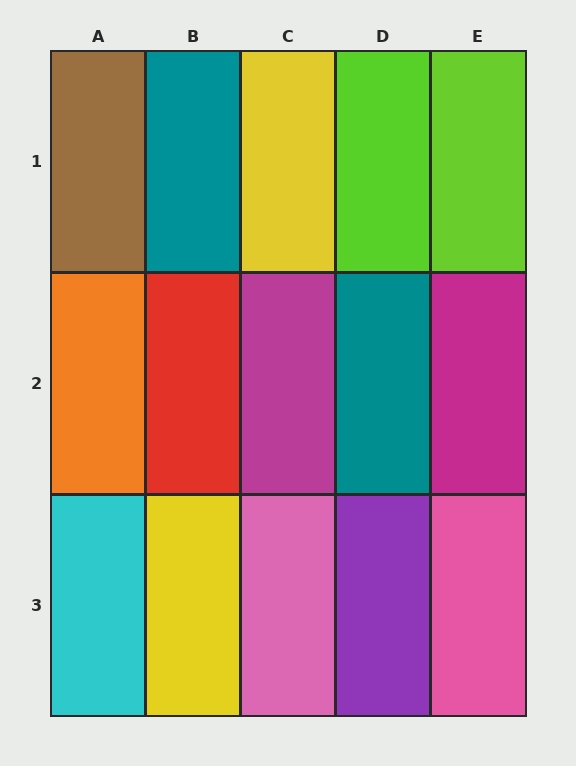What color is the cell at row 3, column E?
Pink.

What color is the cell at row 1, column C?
Yellow.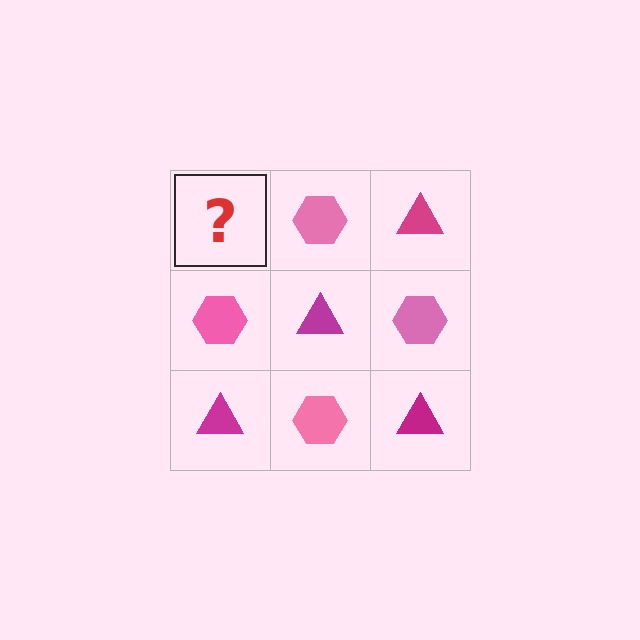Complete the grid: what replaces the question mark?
The question mark should be replaced with a magenta triangle.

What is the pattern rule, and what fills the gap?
The rule is that it alternates magenta triangle and pink hexagon in a checkerboard pattern. The gap should be filled with a magenta triangle.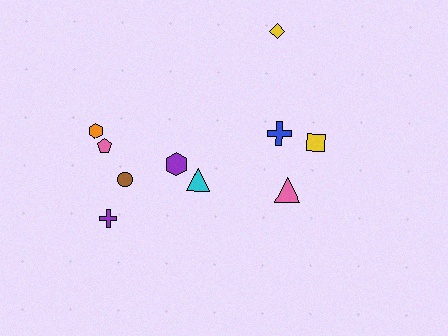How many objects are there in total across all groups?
There are 10 objects.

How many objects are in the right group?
There are 4 objects.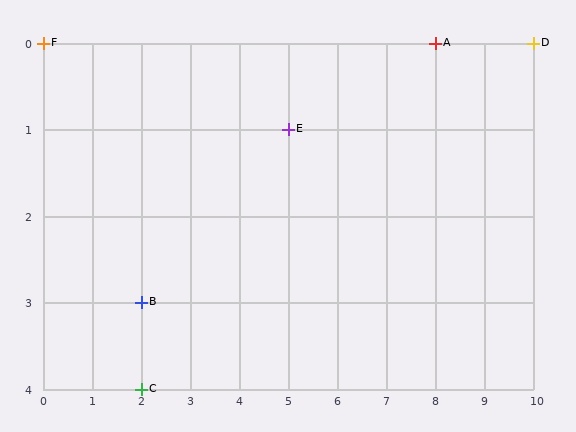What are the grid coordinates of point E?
Point E is at grid coordinates (5, 1).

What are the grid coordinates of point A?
Point A is at grid coordinates (8, 0).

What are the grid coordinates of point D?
Point D is at grid coordinates (10, 0).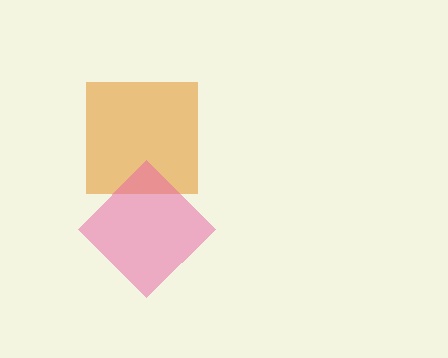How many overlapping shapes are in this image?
There are 2 overlapping shapes in the image.